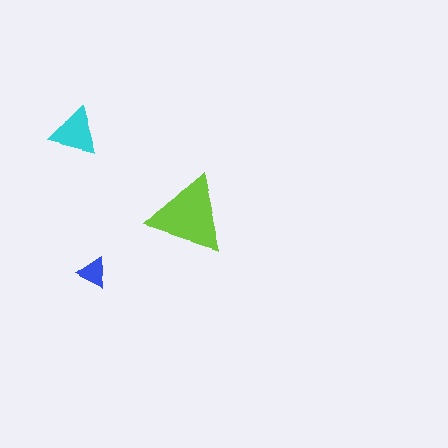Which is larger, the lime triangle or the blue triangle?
The lime one.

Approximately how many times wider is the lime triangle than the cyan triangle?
About 1.5 times wider.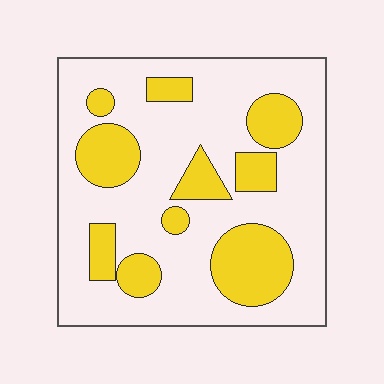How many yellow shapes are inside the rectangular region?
10.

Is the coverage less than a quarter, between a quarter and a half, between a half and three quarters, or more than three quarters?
Between a quarter and a half.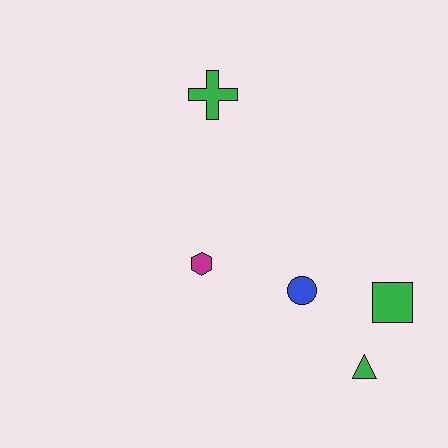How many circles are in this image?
There is 1 circle.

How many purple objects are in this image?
There are no purple objects.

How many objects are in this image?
There are 5 objects.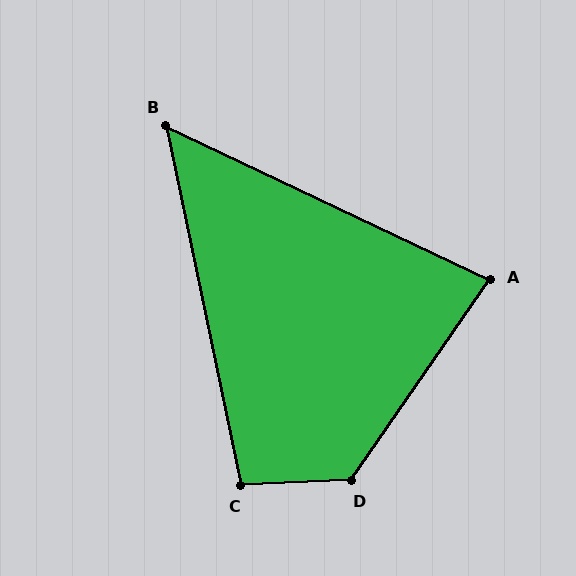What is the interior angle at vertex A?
Approximately 81 degrees (acute).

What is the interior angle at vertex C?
Approximately 99 degrees (obtuse).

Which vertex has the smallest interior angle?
B, at approximately 53 degrees.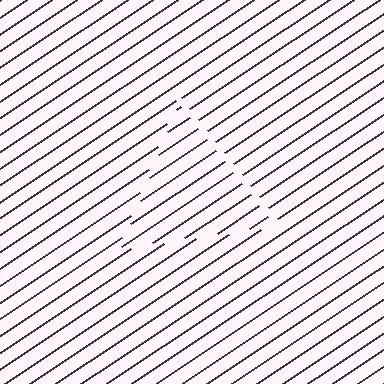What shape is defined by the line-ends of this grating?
An illusory triangle. The interior of the shape contains the same grating, shifted by half a period — the contour is defined by the phase discontinuity where line-ends from the inner and outer gratings abut.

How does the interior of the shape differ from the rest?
The interior of the shape contains the same grating, shifted by half a period — the contour is defined by the phase discontinuity where line-ends from the inner and outer gratings abut.